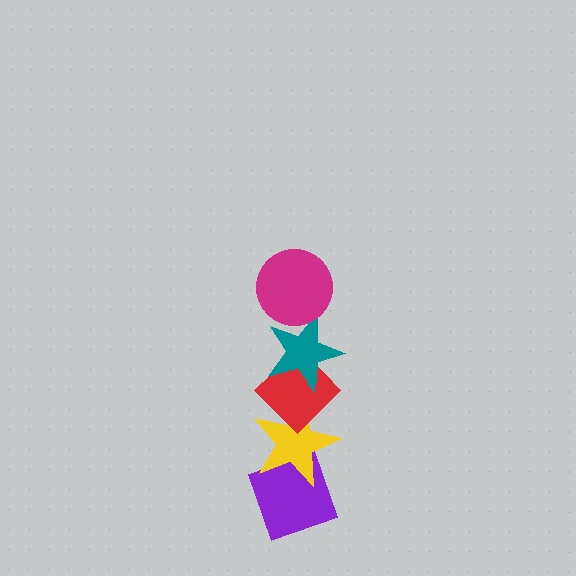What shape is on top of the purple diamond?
The yellow star is on top of the purple diamond.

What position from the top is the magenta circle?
The magenta circle is 1st from the top.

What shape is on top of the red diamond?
The teal star is on top of the red diamond.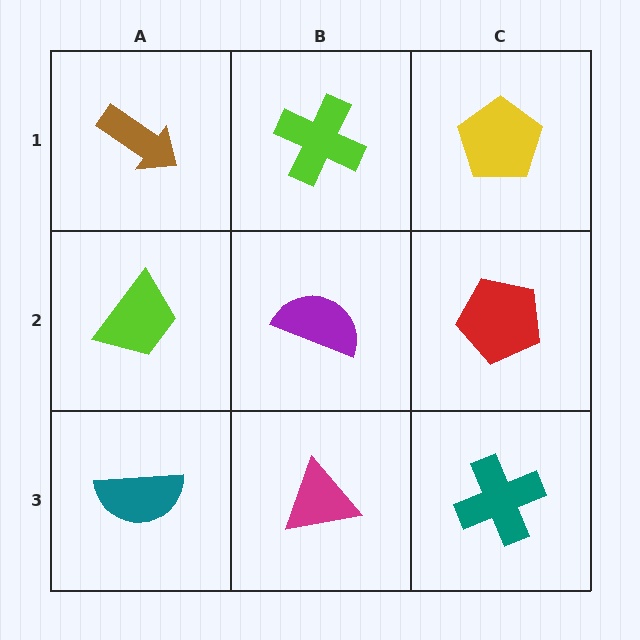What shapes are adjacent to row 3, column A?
A lime trapezoid (row 2, column A), a magenta triangle (row 3, column B).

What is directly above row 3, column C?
A red pentagon.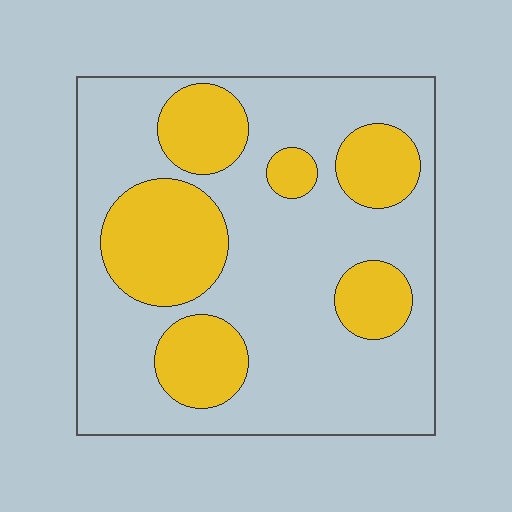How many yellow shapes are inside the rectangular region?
6.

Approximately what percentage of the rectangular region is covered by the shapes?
Approximately 30%.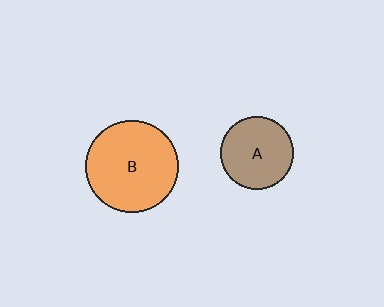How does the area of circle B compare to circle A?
Approximately 1.6 times.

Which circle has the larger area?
Circle B (orange).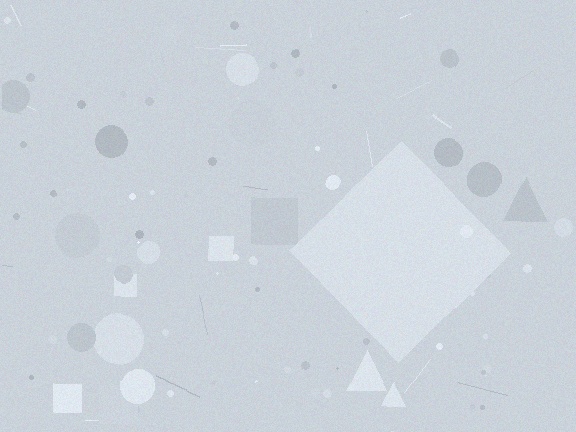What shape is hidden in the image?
A diamond is hidden in the image.